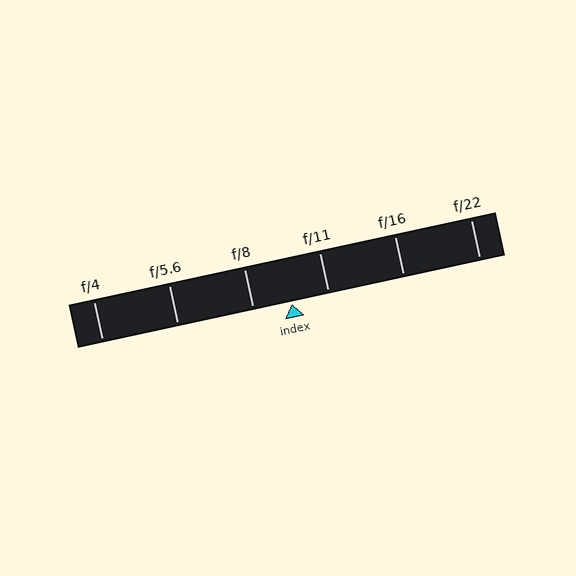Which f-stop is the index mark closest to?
The index mark is closest to f/11.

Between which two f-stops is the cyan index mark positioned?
The index mark is between f/8 and f/11.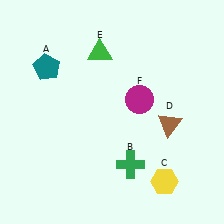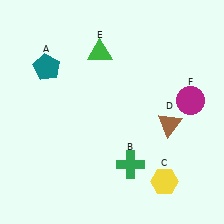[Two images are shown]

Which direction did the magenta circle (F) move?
The magenta circle (F) moved right.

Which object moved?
The magenta circle (F) moved right.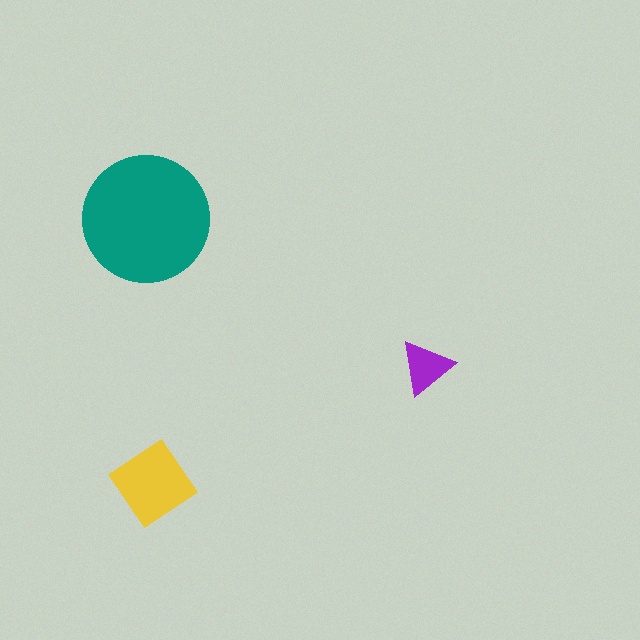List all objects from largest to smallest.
The teal circle, the yellow diamond, the purple triangle.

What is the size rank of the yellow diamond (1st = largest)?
2nd.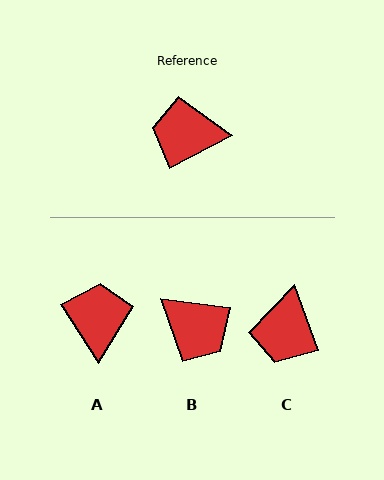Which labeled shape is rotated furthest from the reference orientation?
B, about 145 degrees away.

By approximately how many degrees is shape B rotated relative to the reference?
Approximately 145 degrees counter-clockwise.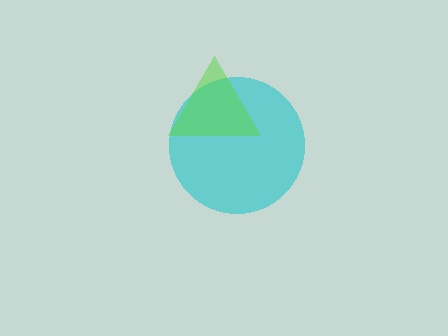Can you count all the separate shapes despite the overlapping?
Yes, there are 2 separate shapes.